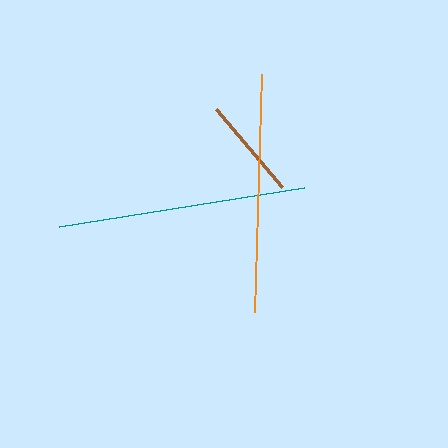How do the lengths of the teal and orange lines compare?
The teal and orange lines are approximately the same length.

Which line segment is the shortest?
The brown line is the shortest at approximately 102 pixels.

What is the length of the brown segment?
The brown segment is approximately 102 pixels long.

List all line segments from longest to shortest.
From longest to shortest: teal, orange, brown.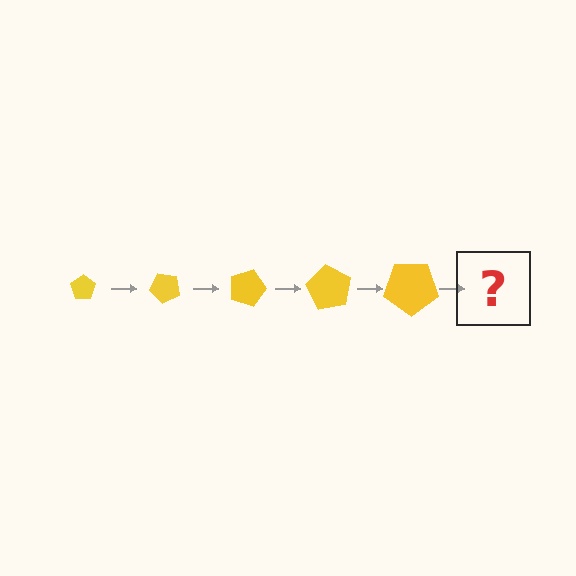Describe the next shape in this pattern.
It should be a pentagon, larger than the previous one and rotated 225 degrees from the start.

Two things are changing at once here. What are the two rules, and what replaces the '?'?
The two rules are that the pentagon grows larger each step and it rotates 45 degrees each step. The '?' should be a pentagon, larger than the previous one and rotated 225 degrees from the start.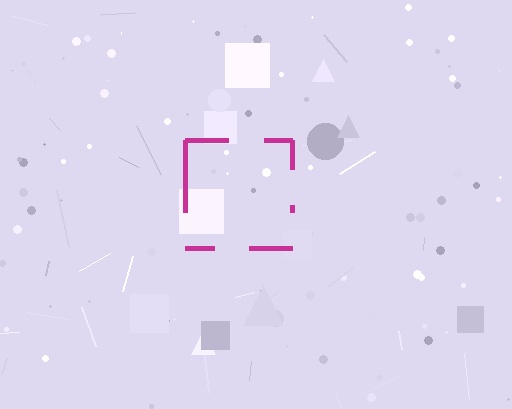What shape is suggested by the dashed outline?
The dashed outline suggests a square.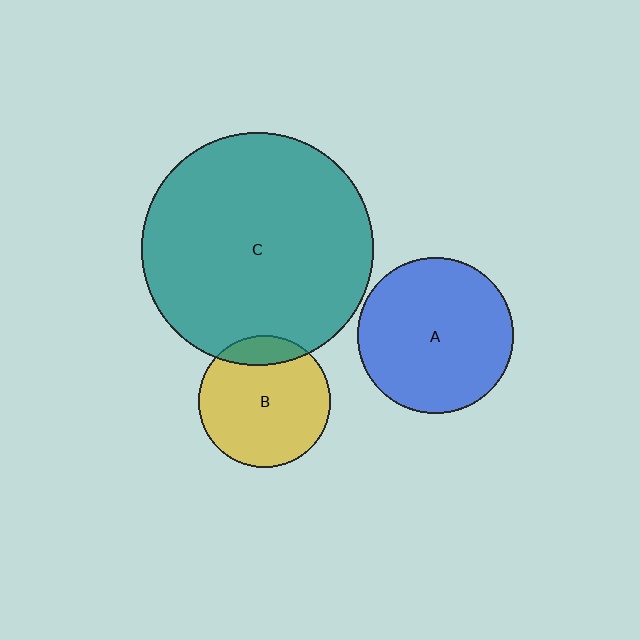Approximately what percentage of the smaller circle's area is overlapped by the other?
Approximately 15%.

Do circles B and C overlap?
Yes.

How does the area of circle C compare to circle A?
Approximately 2.2 times.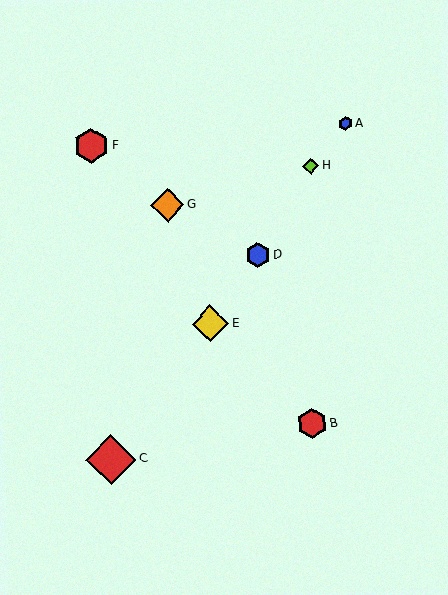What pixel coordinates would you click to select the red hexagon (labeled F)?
Click at (91, 146) to select the red hexagon F.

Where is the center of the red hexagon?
The center of the red hexagon is at (91, 146).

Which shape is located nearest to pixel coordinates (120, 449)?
The red diamond (labeled C) at (111, 460) is nearest to that location.